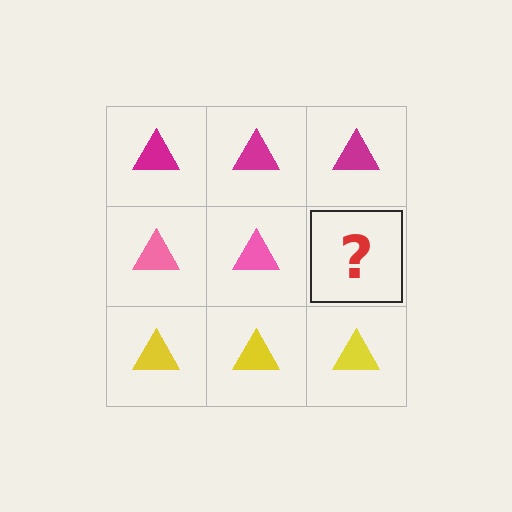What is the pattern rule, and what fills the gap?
The rule is that each row has a consistent color. The gap should be filled with a pink triangle.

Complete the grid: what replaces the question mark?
The question mark should be replaced with a pink triangle.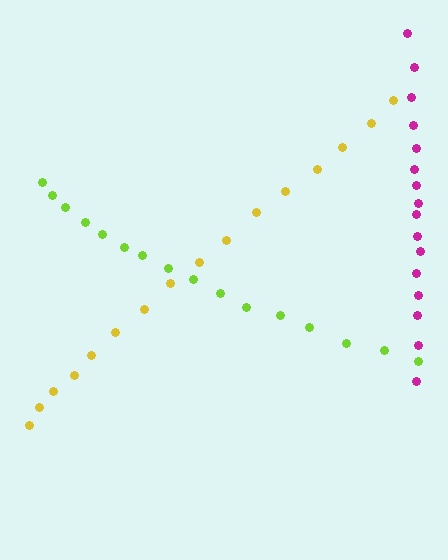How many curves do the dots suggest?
There are 3 distinct paths.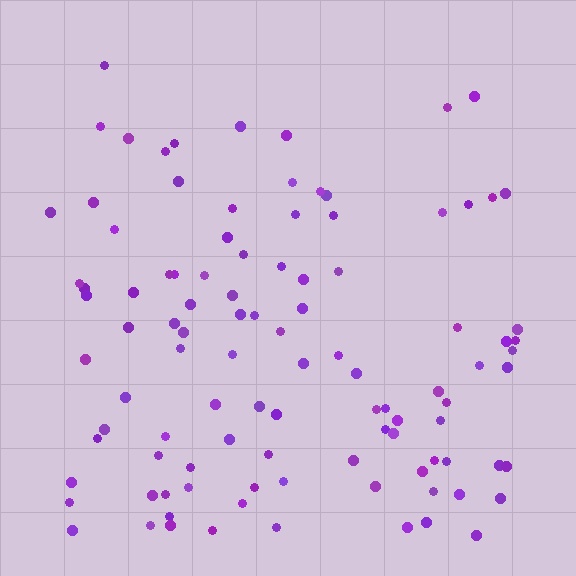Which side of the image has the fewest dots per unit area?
The top.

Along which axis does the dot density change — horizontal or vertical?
Vertical.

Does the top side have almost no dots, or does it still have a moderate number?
Still a moderate number, just noticeably fewer than the bottom.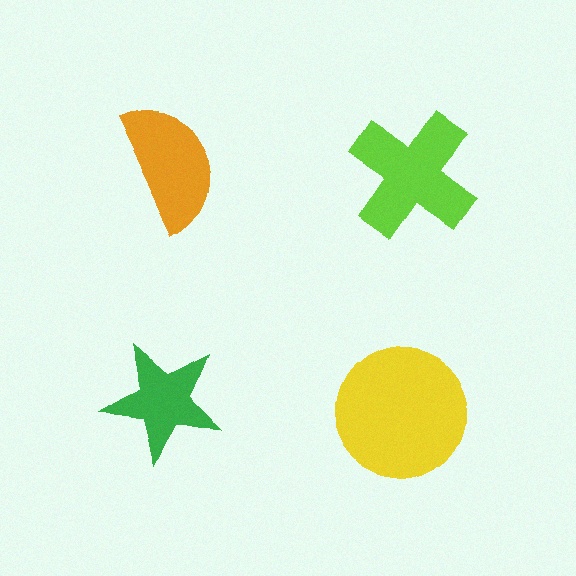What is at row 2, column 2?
A yellow circle.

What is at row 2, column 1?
A green star.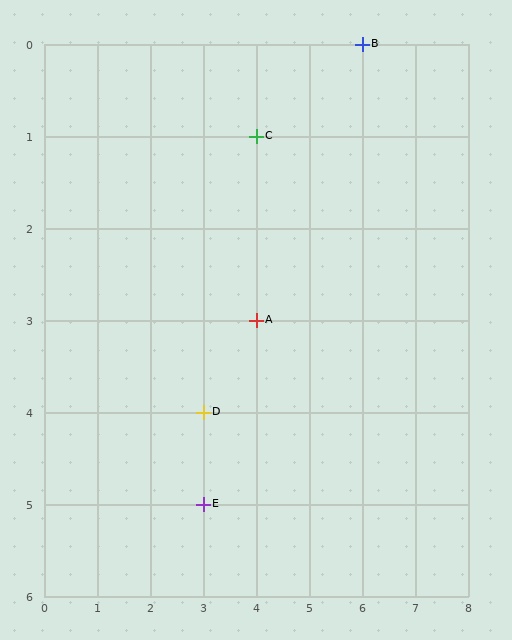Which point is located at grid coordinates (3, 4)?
Point D is at (3, 4).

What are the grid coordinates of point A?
Point A is at grid coordinates (4, 3).